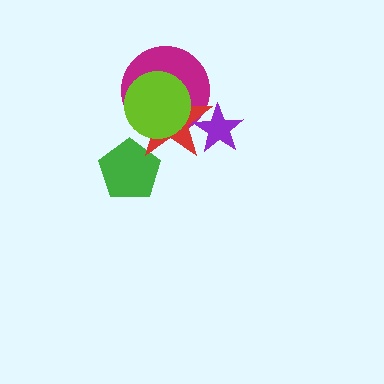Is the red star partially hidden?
Yes, it is partially covered by another shape.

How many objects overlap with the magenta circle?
2 objects overlap with the magenta circle.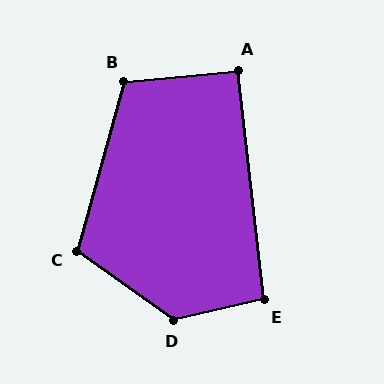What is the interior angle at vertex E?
Approximately 97 degrees (obtuse).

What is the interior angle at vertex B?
Approximately 111 degrees (obtuse).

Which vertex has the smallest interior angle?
A, at approximately 91 degrees.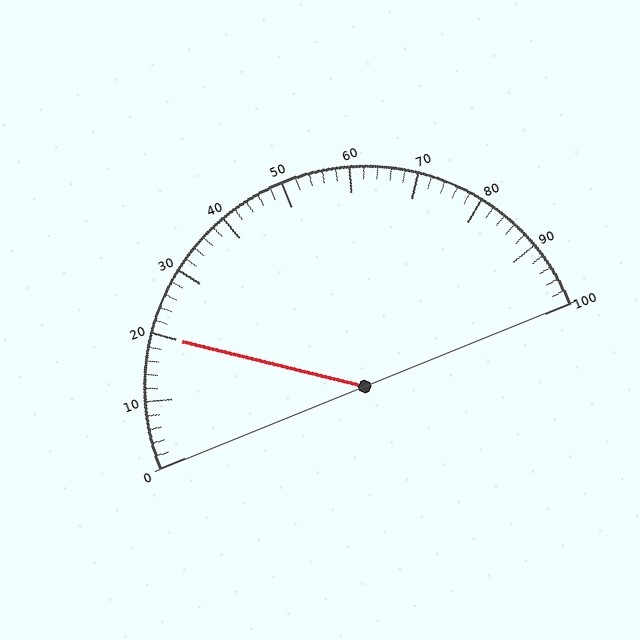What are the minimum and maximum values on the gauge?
The gauge ranges from 0 to 100.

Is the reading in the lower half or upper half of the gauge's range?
The reading is in the lower half of the range (0 to 100).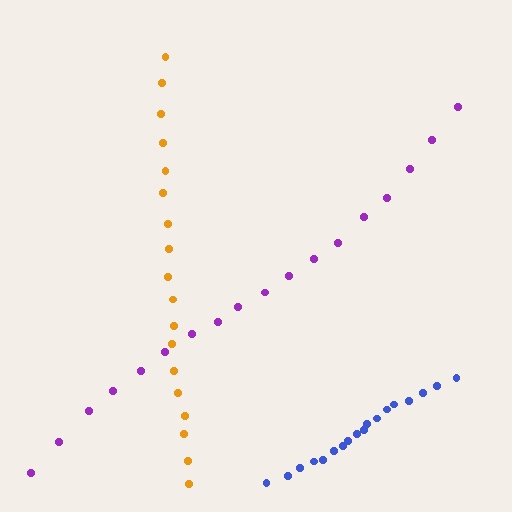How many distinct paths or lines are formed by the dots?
There are 3 distinct paths.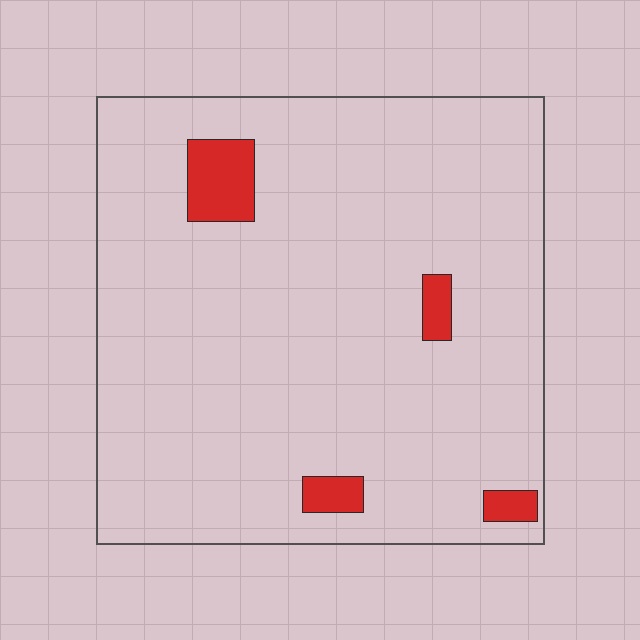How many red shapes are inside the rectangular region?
4.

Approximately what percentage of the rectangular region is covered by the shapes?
Approximately 5%.